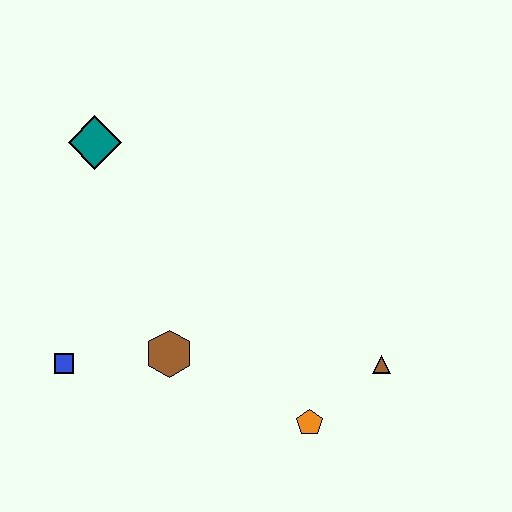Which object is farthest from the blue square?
The brown triangle is farthest from the blue square.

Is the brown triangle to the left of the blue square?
No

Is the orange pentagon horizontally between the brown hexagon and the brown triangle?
Yes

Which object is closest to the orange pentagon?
The brown triangle is closest to the orange pentagon.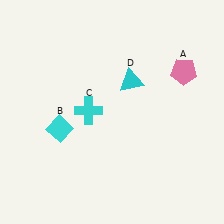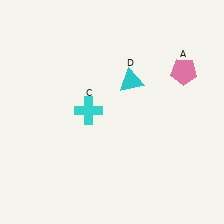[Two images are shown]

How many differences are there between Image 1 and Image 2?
There is 1 difference between the two images.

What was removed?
The cyan diamond (B) was removed in Image 2.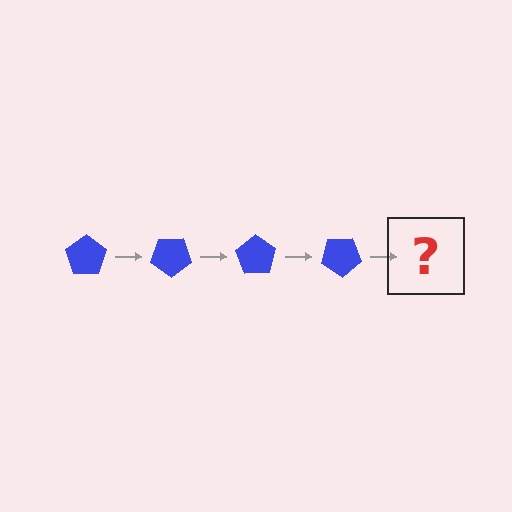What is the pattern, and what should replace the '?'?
The pattern is that the pentagon rotates 35 degrees each step. The '?' should be a blue pentagon rotated 140 degrees.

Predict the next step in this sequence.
The next step is a blue pentagon rotated 140 degrees.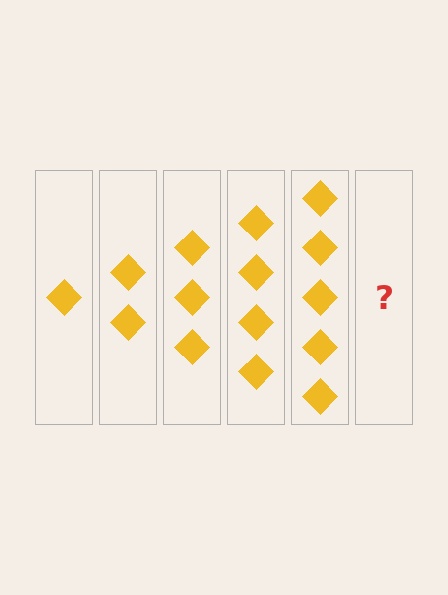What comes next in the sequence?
The next element should be 6 diamonds.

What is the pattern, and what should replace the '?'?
The pattern is that each step adds one more diamond. The '?' should be 6 diamonds.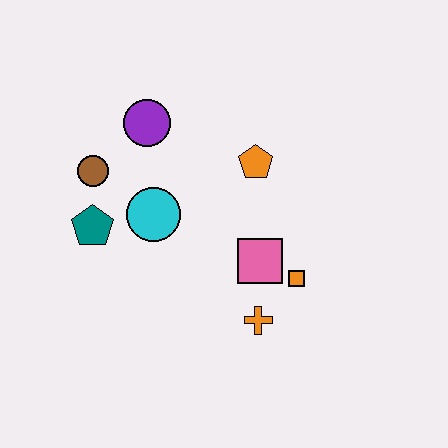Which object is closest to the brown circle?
The teal pentagon is closest to the brown circle.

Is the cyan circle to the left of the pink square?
Yes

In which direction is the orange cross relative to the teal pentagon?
The orange cross is to the right of the teal pentagon.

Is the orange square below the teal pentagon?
Yes